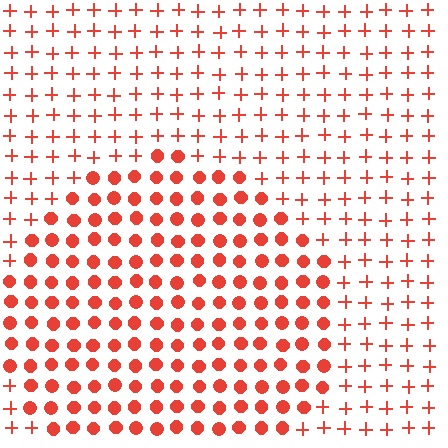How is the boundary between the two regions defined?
The boundary is defined by a change in element shape: circles inside vs. plus signs outside. All elements share the same color and spacing.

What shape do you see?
I see a circle.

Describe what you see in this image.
The image is filled with small red elements arranged in a uniform grid. A circle-shaped region contains circles, while the surrounding area contains plus signs. The boundary is defined purely by the change in element shape.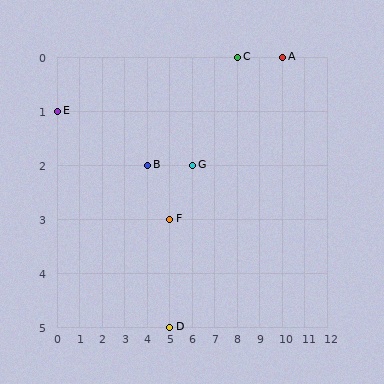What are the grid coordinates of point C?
Point C is at grid coordinates (8, 0).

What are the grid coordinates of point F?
Point F is at grid coordinates (5, 3).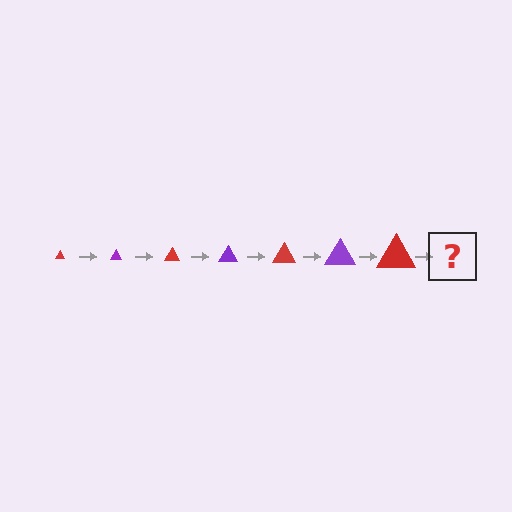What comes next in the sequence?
The next element should be a purple triangle, larger than the previous one.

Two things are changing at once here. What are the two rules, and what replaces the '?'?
The two rules are that the triangle grows larger each step and the color cycles through red and purple. The '?' should be a purple triangle, larger than the previous one.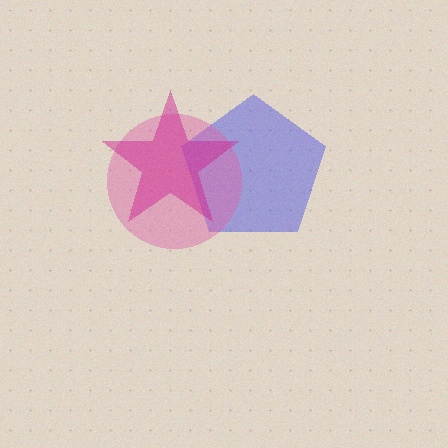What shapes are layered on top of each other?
The layered shapes are: a blue pentagon, a pink circle, a magenta star.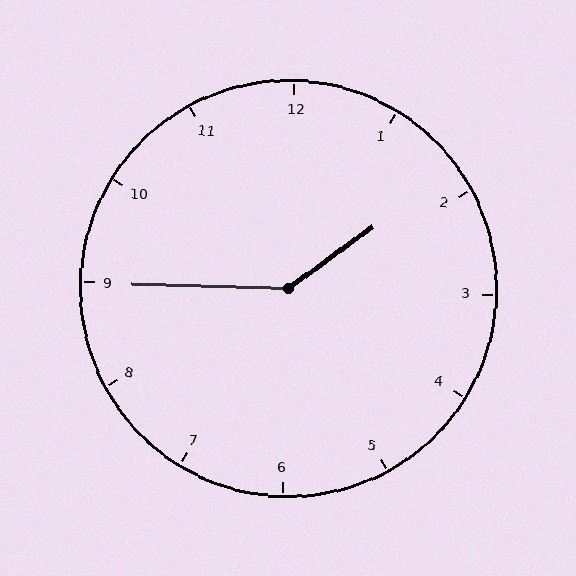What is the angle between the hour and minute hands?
Approximately 142 degrees.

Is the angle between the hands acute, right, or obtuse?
It is obtuse.